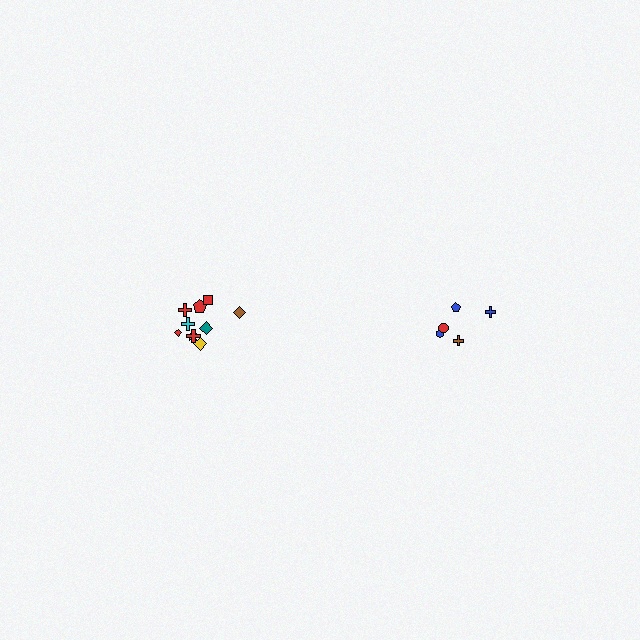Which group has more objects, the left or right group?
The left group.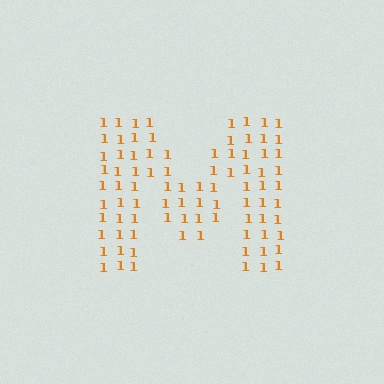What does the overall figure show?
The overall figure shows the letter M.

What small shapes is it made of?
It is made of small digit 1's.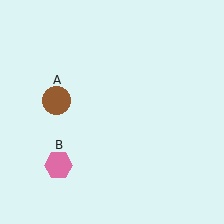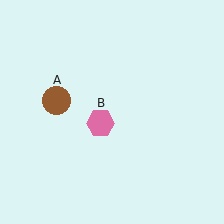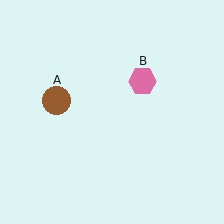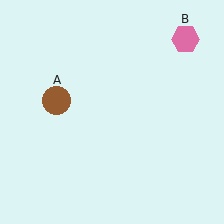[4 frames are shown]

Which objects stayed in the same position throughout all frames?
Brown circle (object A) remained stationary.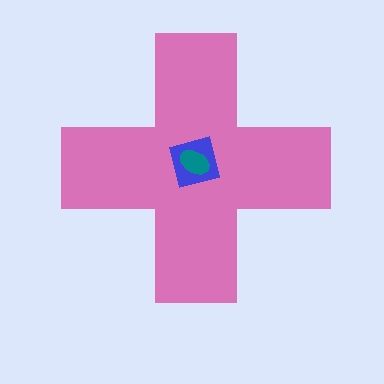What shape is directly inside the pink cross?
The blue square.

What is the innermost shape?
The teal ellipse.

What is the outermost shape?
The pink cross.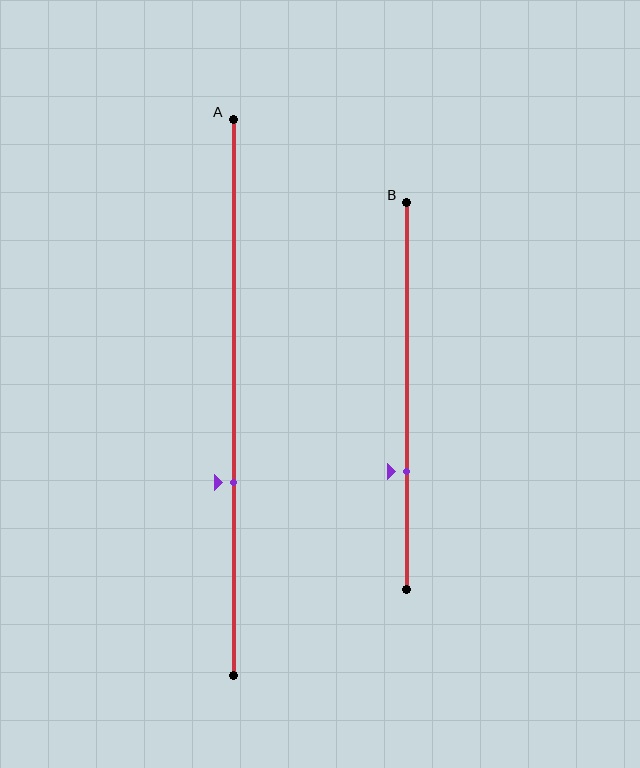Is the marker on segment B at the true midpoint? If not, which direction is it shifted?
No, the marker on segment B is shifted downward by about 20% of the segment length.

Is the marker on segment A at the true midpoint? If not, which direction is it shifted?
No, the marker on segment A is shifted downward by about 15% of the segment length.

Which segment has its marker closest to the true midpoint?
Segment A has its marker closest to the true midpoint.